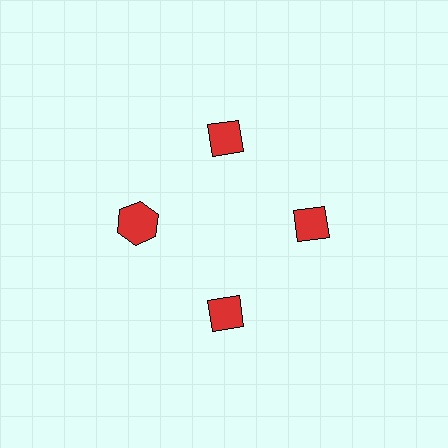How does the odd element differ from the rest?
It has a different shape: hexagon instead of diamond.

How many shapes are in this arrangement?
There are 4 shapes arranged in a ring pattern.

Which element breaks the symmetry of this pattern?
The red hexagon at roughly the 9 o'clock position breaks the symmetry. All other shapes are red diamonds.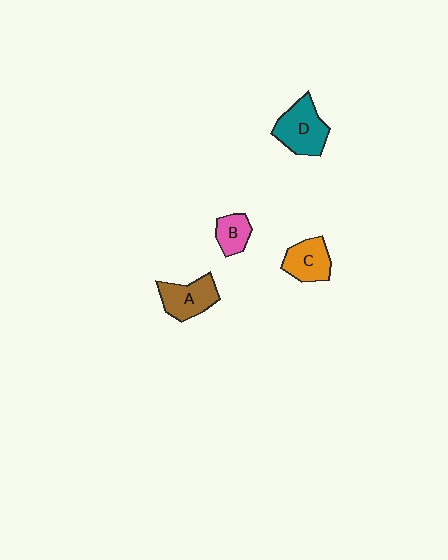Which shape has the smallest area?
Shape B (pink).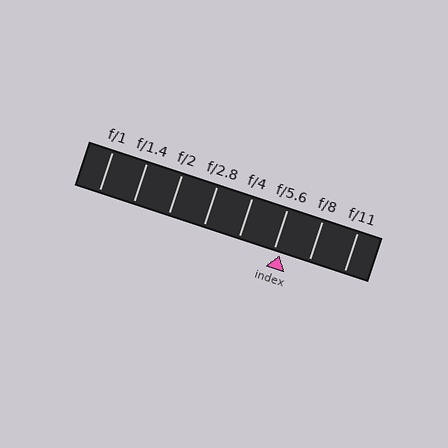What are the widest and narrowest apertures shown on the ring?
The widest aperture shown is f/1 and the narrowest is f/11.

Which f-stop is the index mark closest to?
The index mark is closest to f/5.6.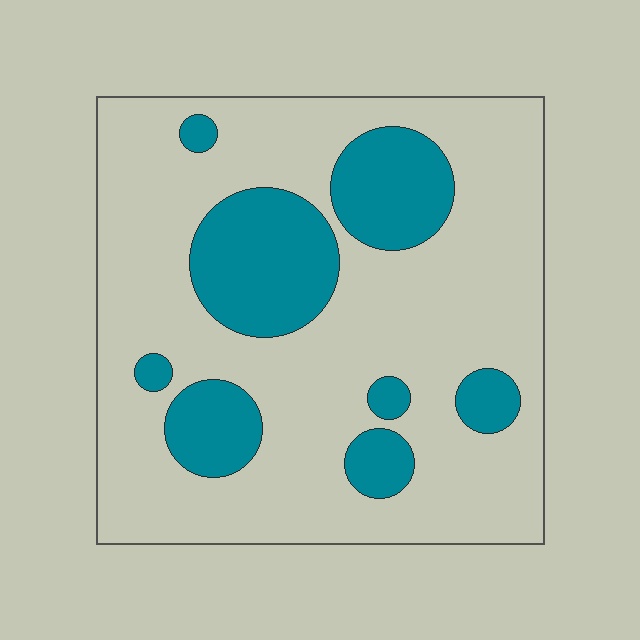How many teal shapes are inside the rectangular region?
8.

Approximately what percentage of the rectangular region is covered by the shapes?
Approximately 25%.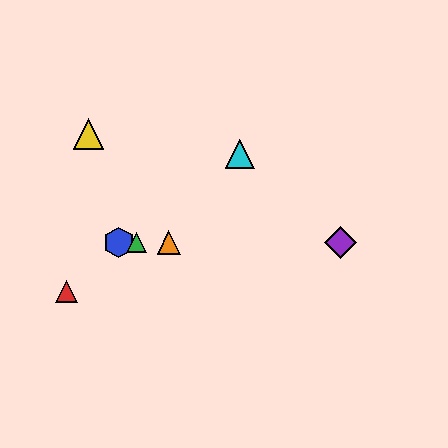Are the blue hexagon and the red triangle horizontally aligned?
No, the blue hexagon is at y≈242 and the red triangle is at y≈291.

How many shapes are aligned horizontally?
4 shapes (the blue hexagon, the green triangle, the purple diamond, the orange triangle) are aligned horizontally.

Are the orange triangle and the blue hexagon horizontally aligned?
Yes, both are at y≈242.